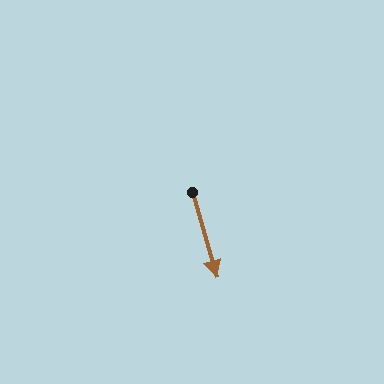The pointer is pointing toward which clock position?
Roughly 5 o'clock.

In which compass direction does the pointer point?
South.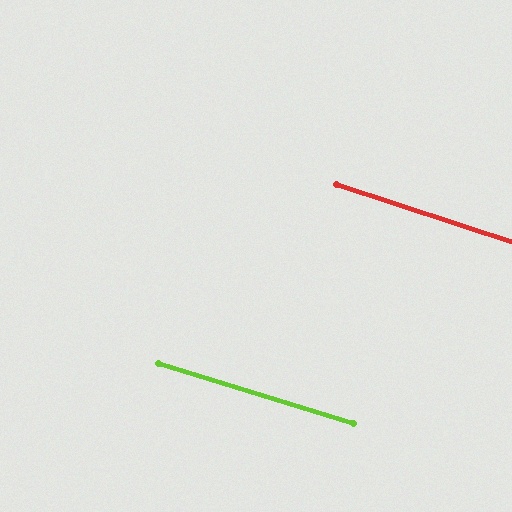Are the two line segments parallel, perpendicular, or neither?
Parallel — their directions differ by only 1.1°.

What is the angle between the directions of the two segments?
Approximately 1 degree.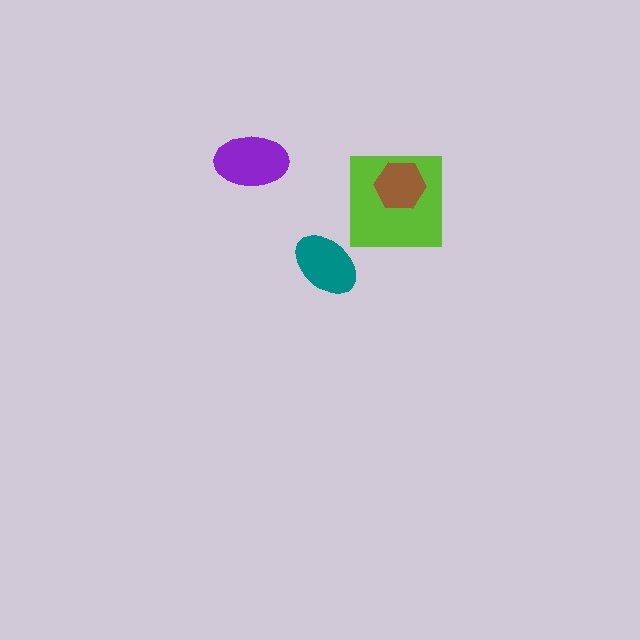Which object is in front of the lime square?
The brown hexagon is in front of the lime square.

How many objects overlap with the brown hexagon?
1 object overlaps with the brown hexagon.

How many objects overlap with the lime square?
1 object overlaps with the lime square.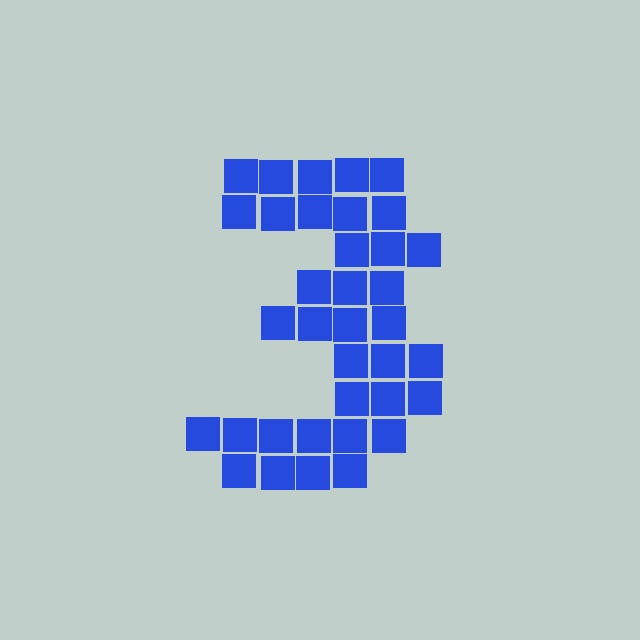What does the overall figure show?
The overall figure shows the digit 3.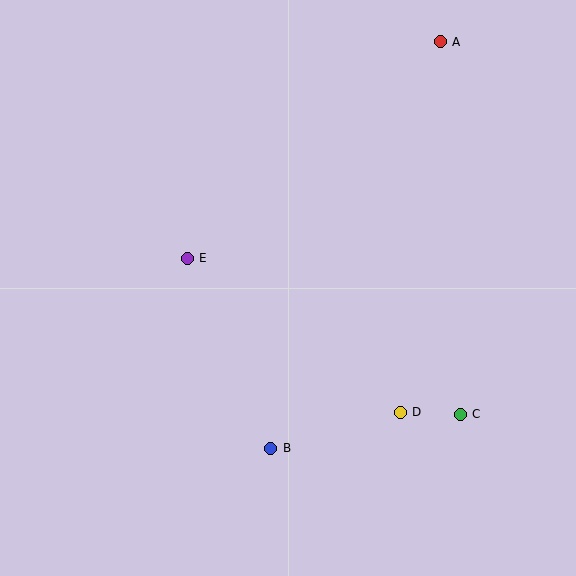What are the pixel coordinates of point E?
Point E is at (187, 258).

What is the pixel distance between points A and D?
The distance between A and D is 372 pixels.